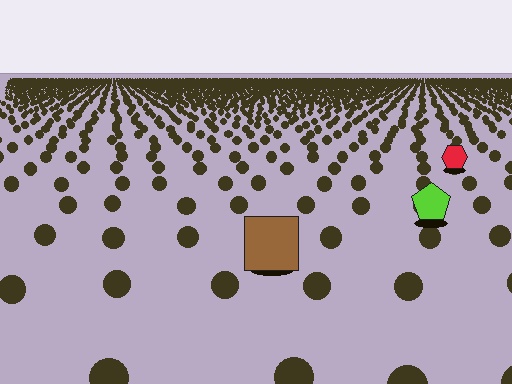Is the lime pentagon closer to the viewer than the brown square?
No. The brown square is closer — you can tell from the texture gradient: the ground texture is coarser near it.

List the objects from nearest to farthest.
From nearest to farthest: the brown square, the lime pentagon, the red hexagon.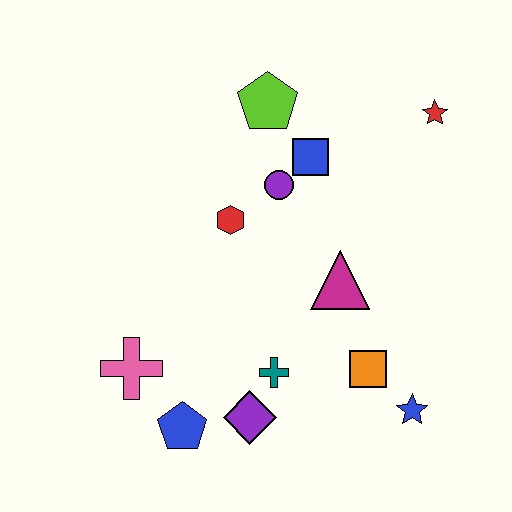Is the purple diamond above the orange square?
No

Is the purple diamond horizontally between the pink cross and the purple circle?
Yes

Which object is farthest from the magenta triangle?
The pink cross is farthest from the magenta triangle.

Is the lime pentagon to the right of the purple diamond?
Yes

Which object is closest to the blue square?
The purple circle is closest to the blue square.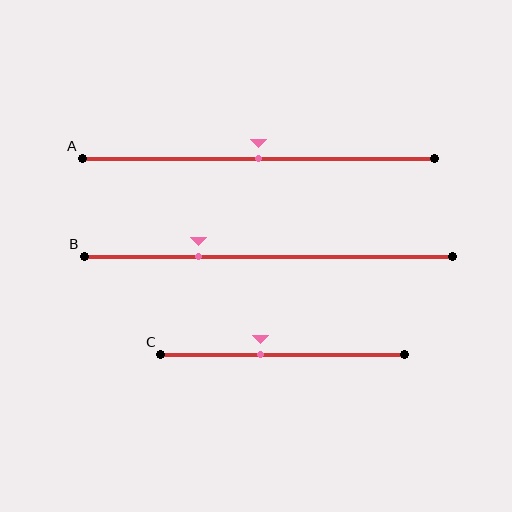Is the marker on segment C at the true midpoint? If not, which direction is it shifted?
No, the marker on segment C is shifted to the left by about 9% of the segment length.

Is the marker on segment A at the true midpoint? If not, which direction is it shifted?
Yes, the marker on segment A is at the true midpoint.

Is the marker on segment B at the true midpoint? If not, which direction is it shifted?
No, the marker on segment B is shifted to the left by about 19% of the segment length.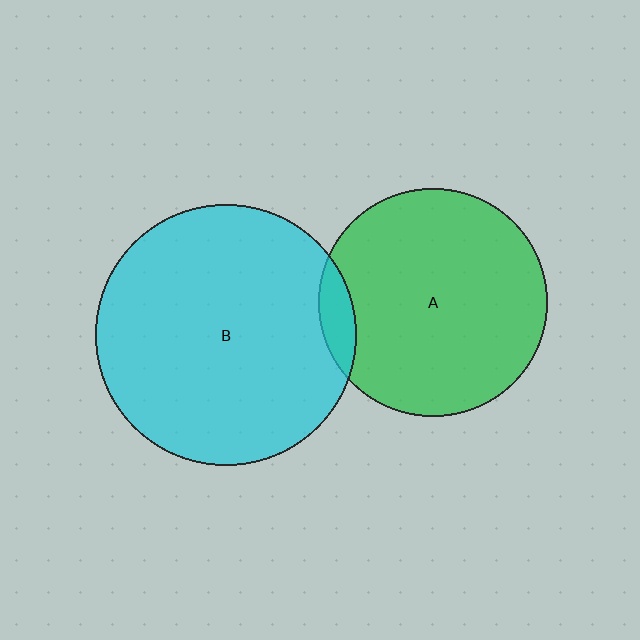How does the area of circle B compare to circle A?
Approximately 1.3 times.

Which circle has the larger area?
Circle B (cyan).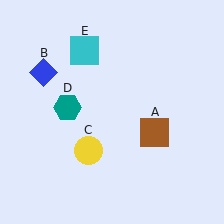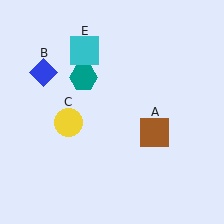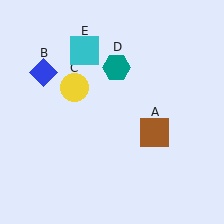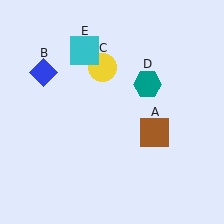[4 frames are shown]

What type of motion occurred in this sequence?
The yellow circle (object C), teal hexagon (object D) rotated clockwise around the center of the scene.